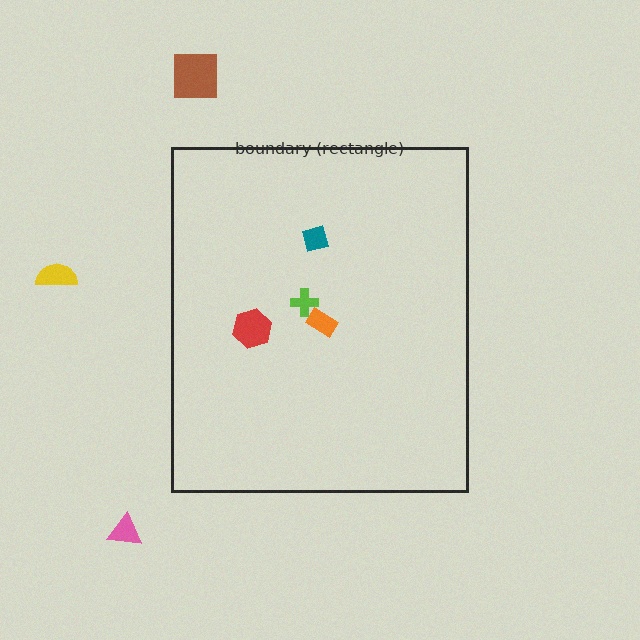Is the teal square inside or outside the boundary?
Inside.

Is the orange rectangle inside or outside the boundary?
Inside.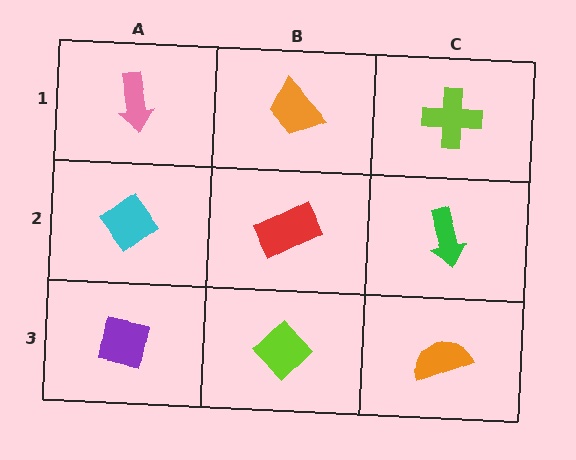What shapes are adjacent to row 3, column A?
A cyan diamond (row 2, column A), a lime diamond (row 3, column B).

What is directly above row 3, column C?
A green arrow.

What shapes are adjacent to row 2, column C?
A lime cross (row 1, column C), an orange semicircle (row 3, column C), a red rectangle (row 2, column B).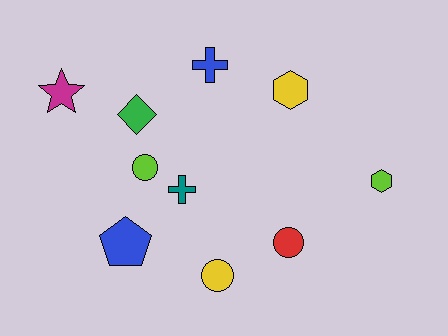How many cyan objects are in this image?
There are no cyan objects.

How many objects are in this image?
There are 10 objects.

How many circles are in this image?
There are 3 circles.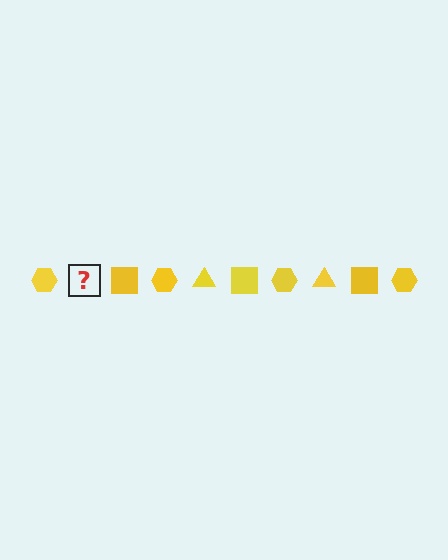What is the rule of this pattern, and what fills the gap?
The rule is that the pattern cycles through hexagon, triangle, square shapes in yellow. The gap should be filled with a yellow triangle.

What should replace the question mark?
The question mark should be replaced with a yellow triangle.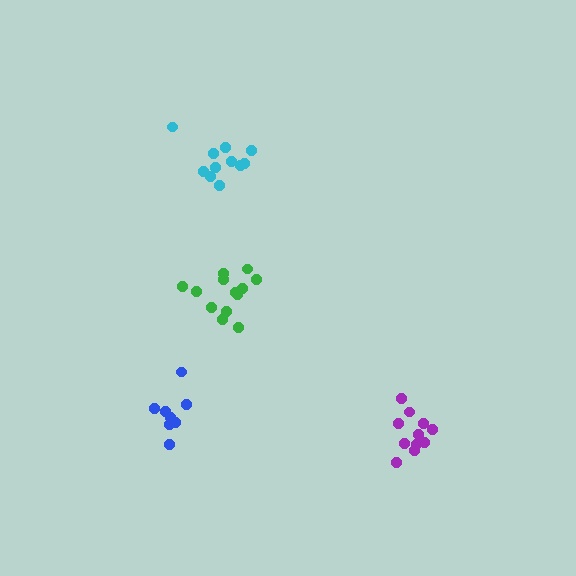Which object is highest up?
The cyan cluster is topmost.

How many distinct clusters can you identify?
There are 4 distinct clusters.